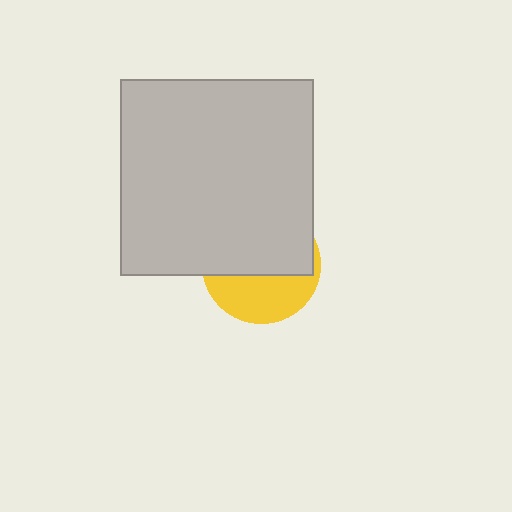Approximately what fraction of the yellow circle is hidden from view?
Roughly 59% of the yellow circle is hidden behind the light gray rectangle.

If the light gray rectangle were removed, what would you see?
You would see the complete yellow circle.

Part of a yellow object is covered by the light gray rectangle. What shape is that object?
It is a circle.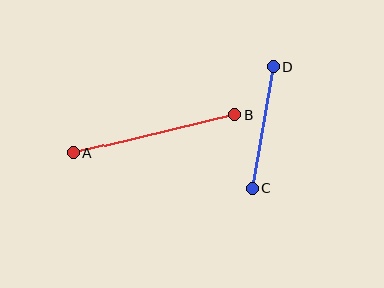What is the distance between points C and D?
The distance is approximately 124 pixels.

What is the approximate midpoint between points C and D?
The midpoint is at approximately (263, 128) pixels.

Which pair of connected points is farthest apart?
Points A and B are farthest apart.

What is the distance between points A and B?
The distance is approximately 166 pixels.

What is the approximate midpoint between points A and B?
The midpoint is at approximately (154, 134) pixels.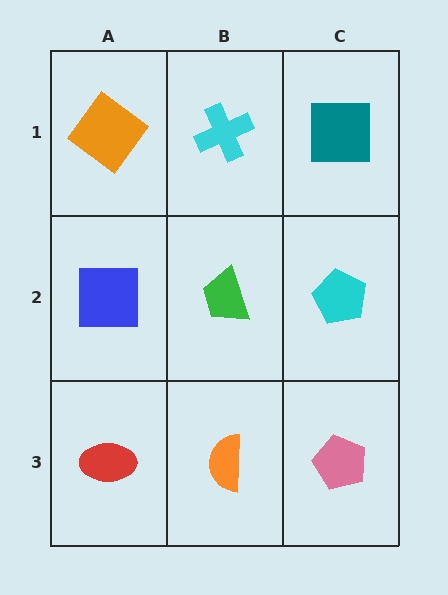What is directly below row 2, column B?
An orange semicircle.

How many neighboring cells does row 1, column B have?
3.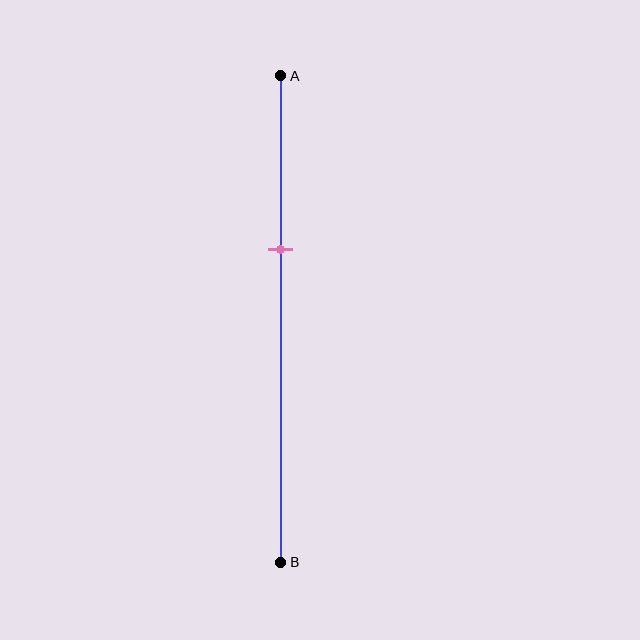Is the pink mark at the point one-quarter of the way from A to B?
No, the mark is at about 35% from A, not at the 25% one-quarter point.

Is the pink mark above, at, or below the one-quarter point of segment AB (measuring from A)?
The pink mark is below the one-quarter point of segment AB.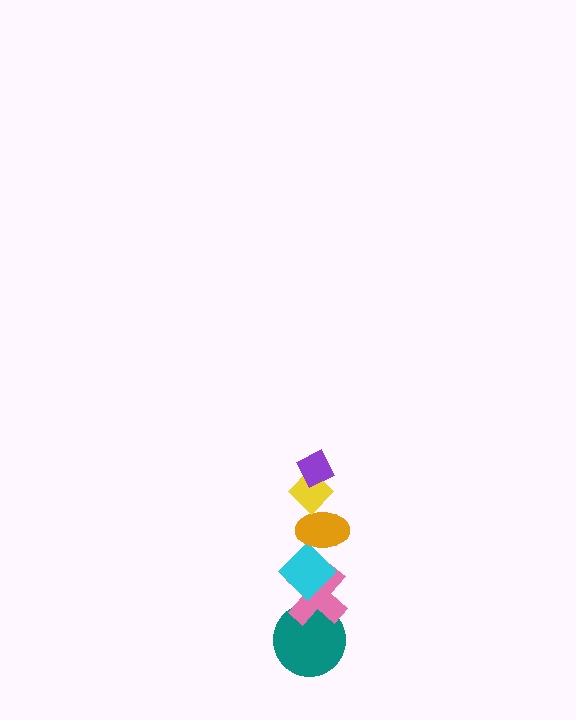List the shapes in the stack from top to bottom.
From top to bottom: the purple diamond, the yellow diamond, the orange ellipse, the cyan diamond, the pink cross, the teal circle.